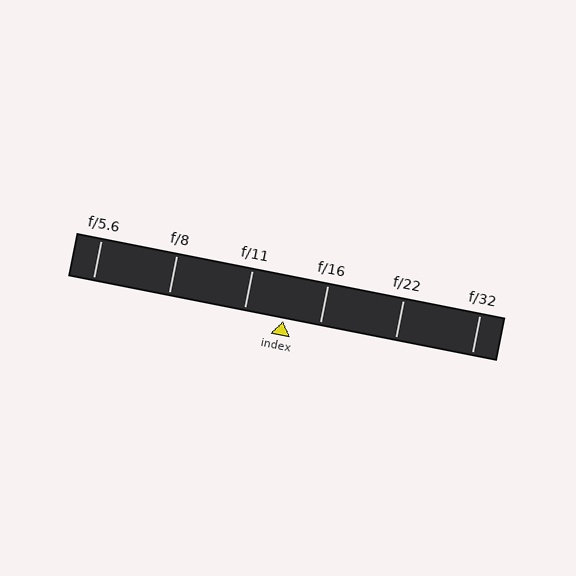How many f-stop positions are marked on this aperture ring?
There are 6 f-stop positions marked.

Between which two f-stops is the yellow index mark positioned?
The index mark is between f/11 and f/16.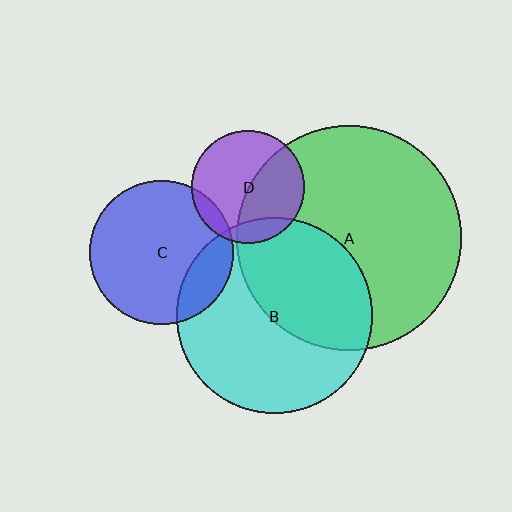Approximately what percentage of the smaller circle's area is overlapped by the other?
Approximately 20%.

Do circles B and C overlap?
Yes.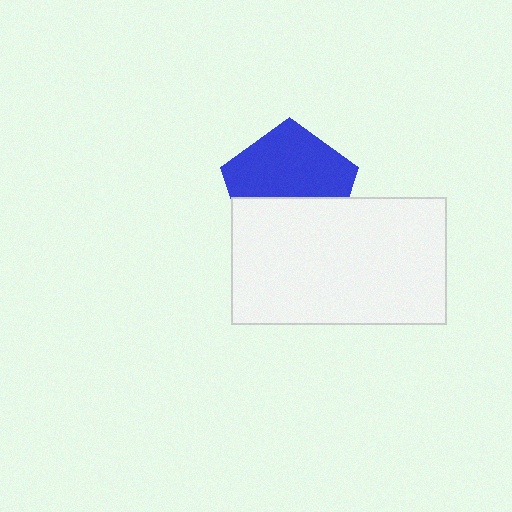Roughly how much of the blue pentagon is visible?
About half of it is visible (roughly 59%).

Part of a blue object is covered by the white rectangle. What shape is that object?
It is a pentagon.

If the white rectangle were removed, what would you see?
You would see the complete blue pentagon.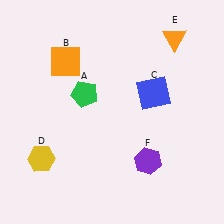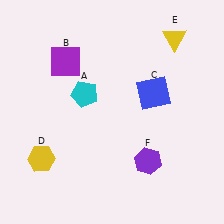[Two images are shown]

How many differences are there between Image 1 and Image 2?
There are 3 differences between the two images.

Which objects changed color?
A changed from green to cyan. B changed from orange to purple. E changed from orange to yellow.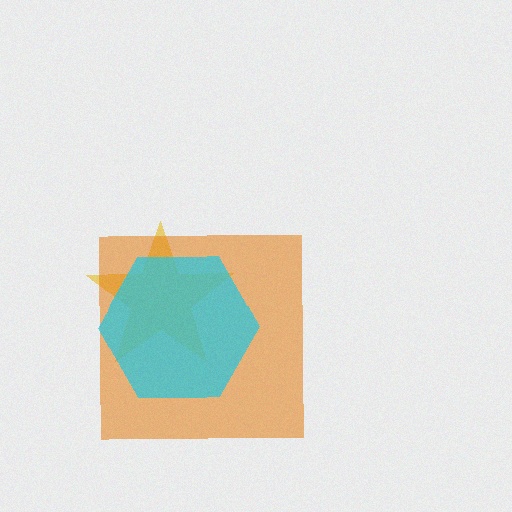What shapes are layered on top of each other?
The layered shapes are: a yellow star, an orange square, a cyan hexagon.